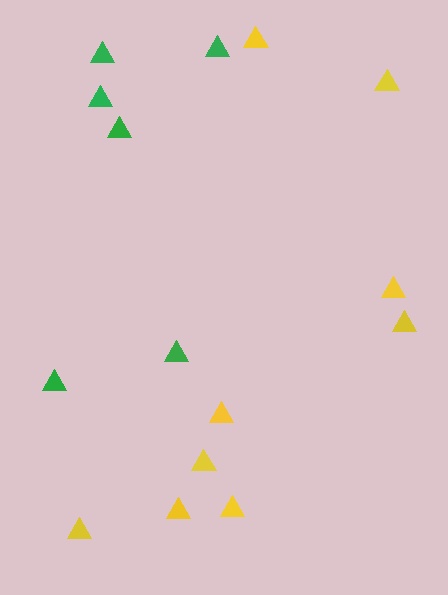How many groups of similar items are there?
There are 2 groups: one group of yellow triangles (9) and one group of green triangles (6).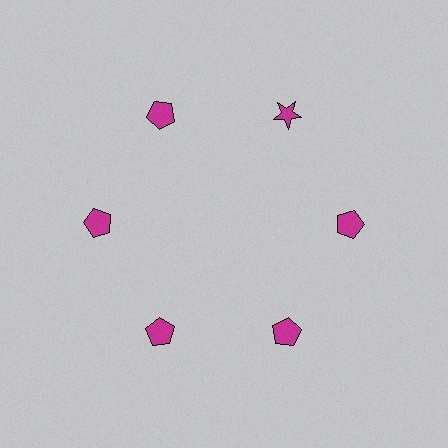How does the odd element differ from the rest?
It has a different shape: star instead of pentagon.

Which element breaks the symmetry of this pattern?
The magenta star at roughly the 1 o'clock position breaks the symmetry. All other shapes are magenta pentagons.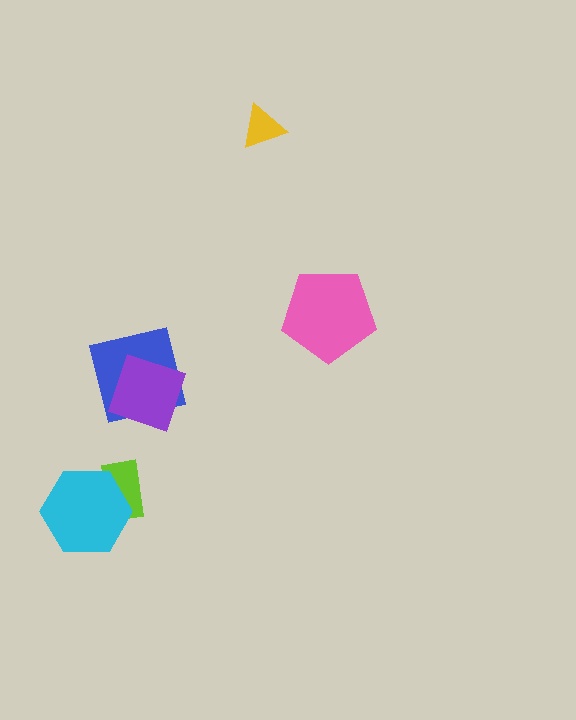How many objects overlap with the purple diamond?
1 object overlaps with the purple diamond.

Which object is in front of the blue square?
The purple diamond is in front of the blue square.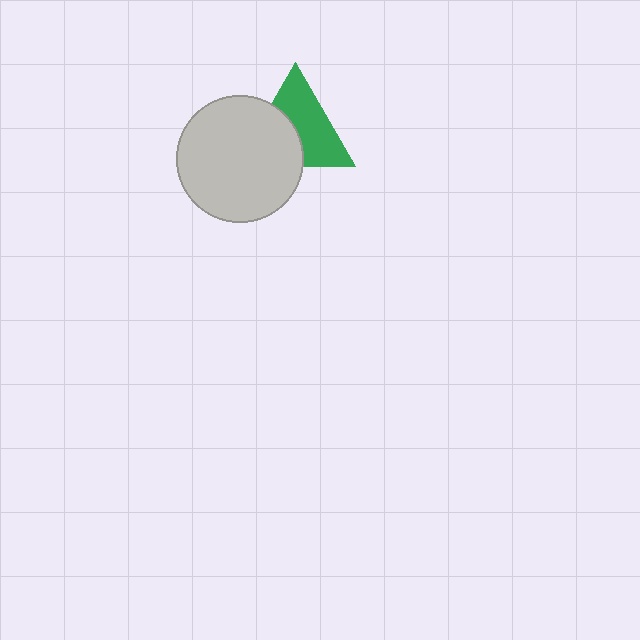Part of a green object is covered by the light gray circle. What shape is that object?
It is a triangle.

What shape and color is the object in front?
The object in front is a light gray circle.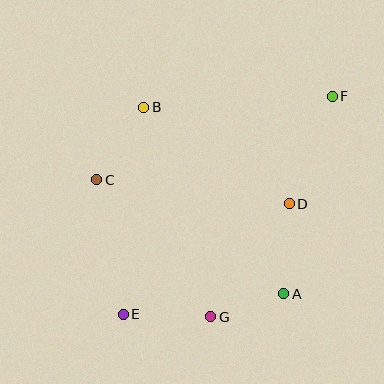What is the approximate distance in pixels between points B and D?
The distance between B and D is approximately 175 pixels.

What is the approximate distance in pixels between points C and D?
The distance between C and D is approximately 194 pixels.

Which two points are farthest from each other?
Points E and F are farthest from each other.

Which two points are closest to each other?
Points A and G are closest to each other.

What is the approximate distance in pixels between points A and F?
The distance between A and F is approximately 204 pixels.